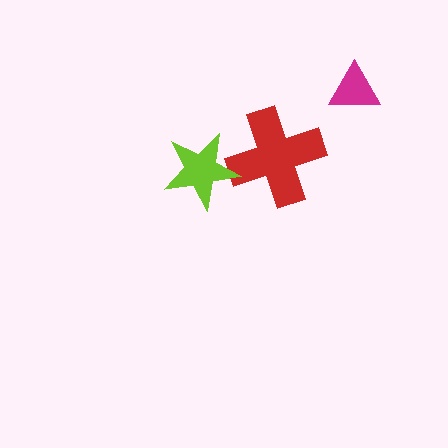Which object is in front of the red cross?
The lime star is in front of the red cross.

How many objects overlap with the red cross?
1 object overlaps with the red cross.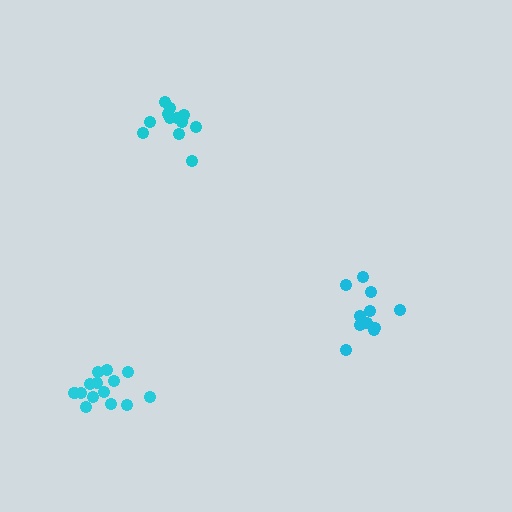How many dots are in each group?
Group 1: 11 dots, Group 2: 12 dots, Group 3: 14 dots (37 total).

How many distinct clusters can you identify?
There are 3 distinct clusters.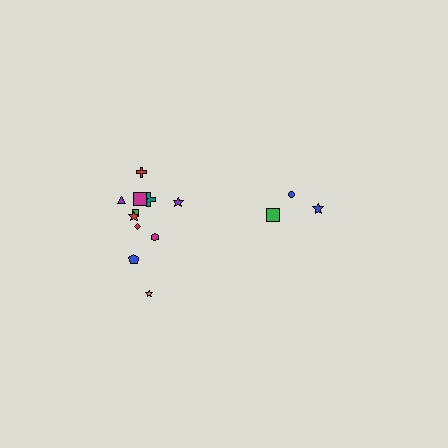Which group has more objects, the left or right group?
The left group.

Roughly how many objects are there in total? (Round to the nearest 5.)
Roughly 15 objects in total.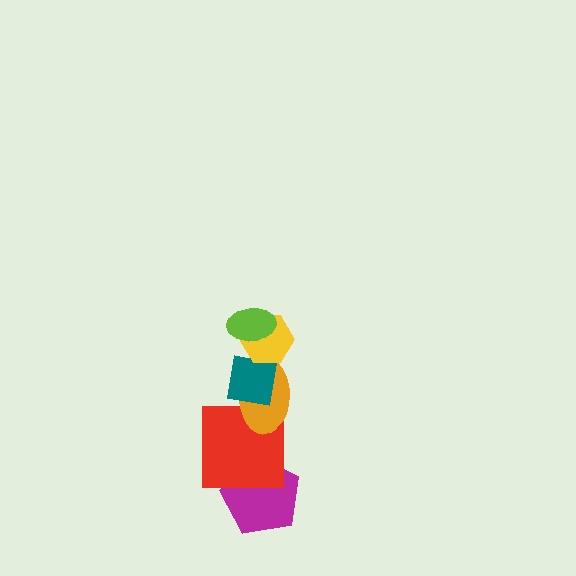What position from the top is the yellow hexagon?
The yellow hexagon is 2nd from the top.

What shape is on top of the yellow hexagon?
The lime ellipse is on top of the yellow hexagon.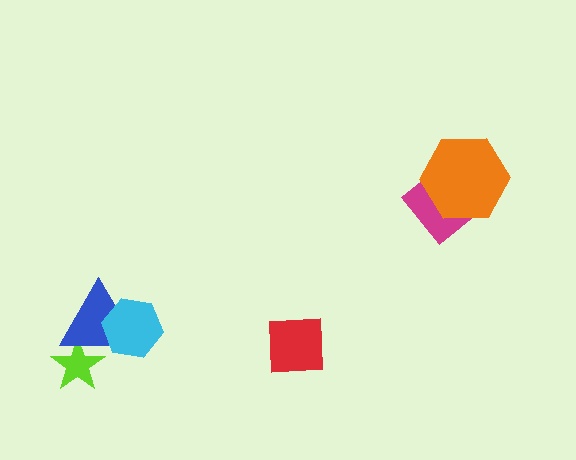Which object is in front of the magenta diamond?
The orange hexagon is in front of the magenta diamond.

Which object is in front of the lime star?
The blue triangle is in front of the lime star.